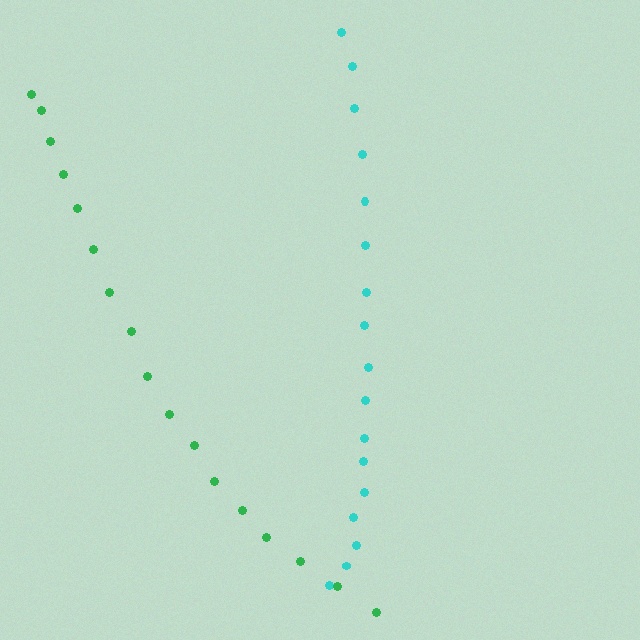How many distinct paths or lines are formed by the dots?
There are 2 distinct paths.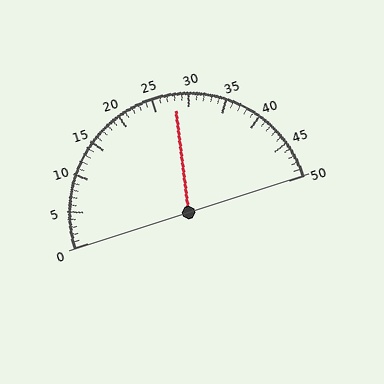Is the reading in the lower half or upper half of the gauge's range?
The reading is in the upper half of the range (0 to 50).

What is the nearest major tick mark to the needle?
The nearest major tick mark is 30.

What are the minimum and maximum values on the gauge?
The gauge ranges from 0 to 50.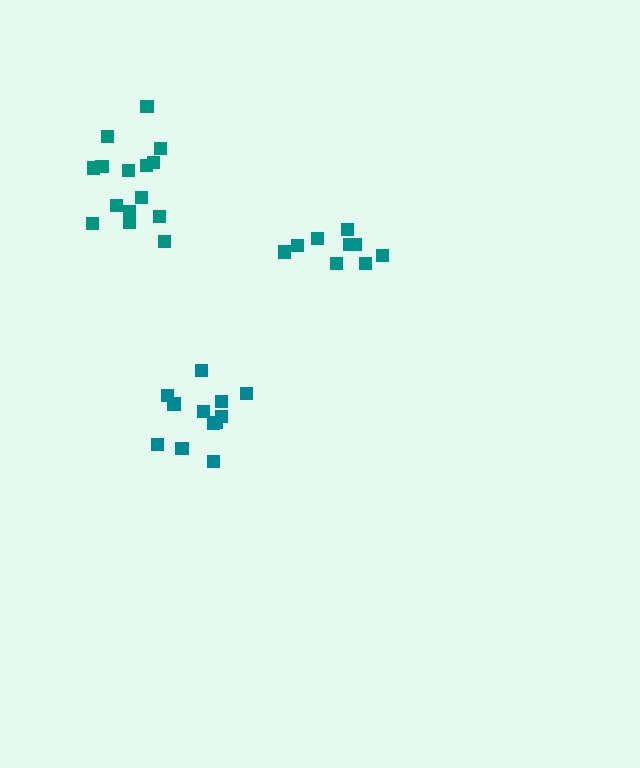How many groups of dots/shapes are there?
There are 3 groups.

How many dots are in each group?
Group 1: 9 dots, Group 2: 12 dots, Group 3: 15 dots (36 total).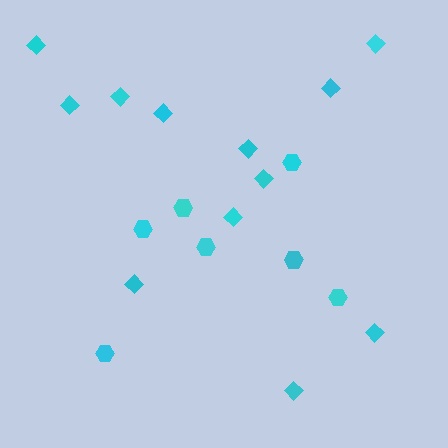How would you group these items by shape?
There are 2 groups: one group of hexagons (7) and one group of diamonds (12).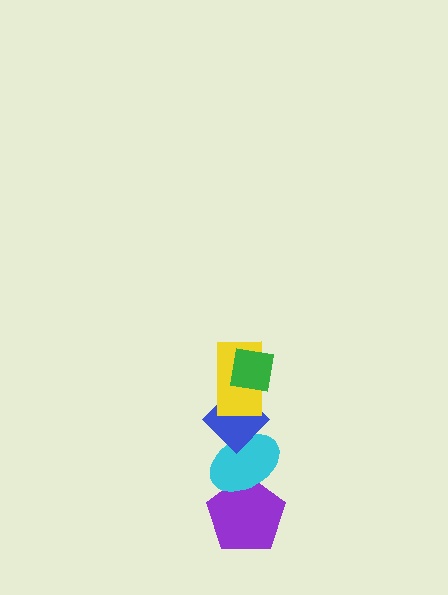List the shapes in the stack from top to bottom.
From top to bottom: the green square, the yellow rectangle, the blue diamond, the cyan ellipse, the purple pentagon.